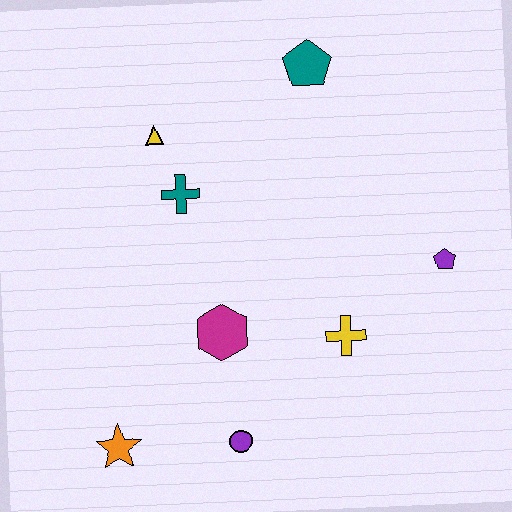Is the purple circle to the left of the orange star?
No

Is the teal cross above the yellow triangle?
No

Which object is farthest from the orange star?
The teal pentagon is farthest from the orange star.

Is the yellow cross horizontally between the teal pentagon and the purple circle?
No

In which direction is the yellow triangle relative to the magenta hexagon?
The yellow triangle is above the magenta hexagon.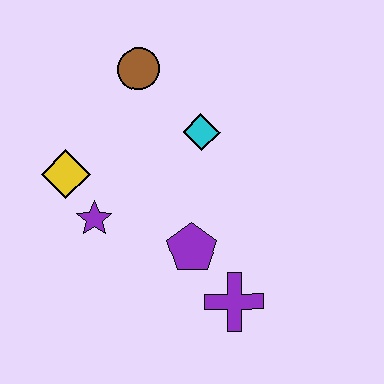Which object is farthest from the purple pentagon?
The brown circle is farthest from the purple pentagon.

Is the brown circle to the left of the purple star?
No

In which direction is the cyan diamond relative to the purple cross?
The cyan diamond is above the purple cross.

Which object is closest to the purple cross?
The purple pentagon is closest to the purple cross.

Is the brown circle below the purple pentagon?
No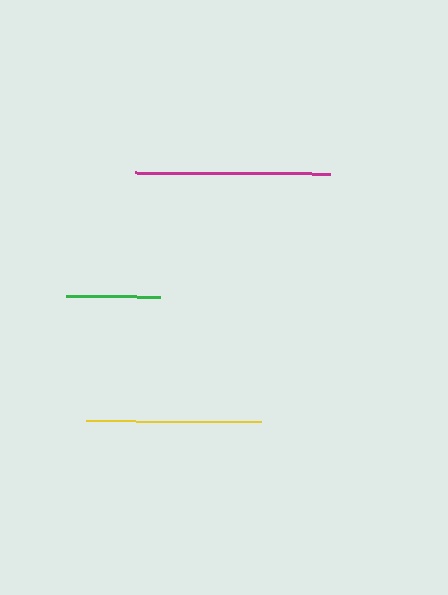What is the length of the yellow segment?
The yellow segment is approximately 175 pixels long.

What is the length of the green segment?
The green segment is approximately 94 pixels long.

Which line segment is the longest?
The magenta line is the longest at approximately 195 pixels.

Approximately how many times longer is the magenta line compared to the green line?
The magenta line is approximately 2.1 times the length of the green line.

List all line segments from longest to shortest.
From longest to shortest: magenta, yellow, green.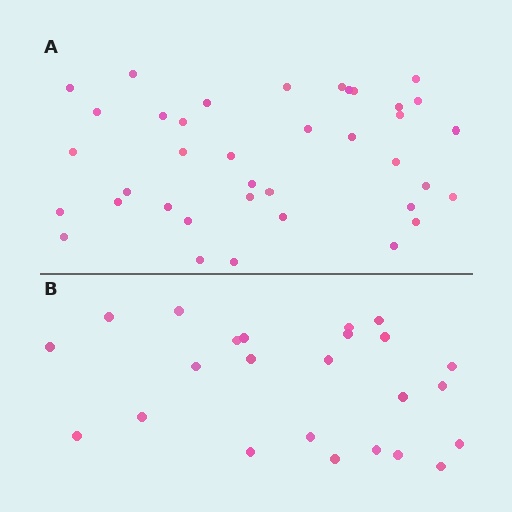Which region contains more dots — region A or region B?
Region A (the top region) has more dots.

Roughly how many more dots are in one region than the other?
Region A has approximately 15 more dots than region B.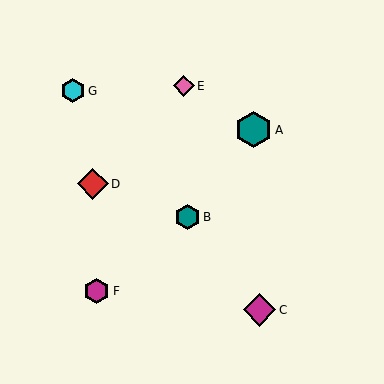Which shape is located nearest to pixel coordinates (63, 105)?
The cyan hexagon (labeled G) at (73, 91) is nearest to that location.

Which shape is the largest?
The teal hexagon (labeled A) is the largest.